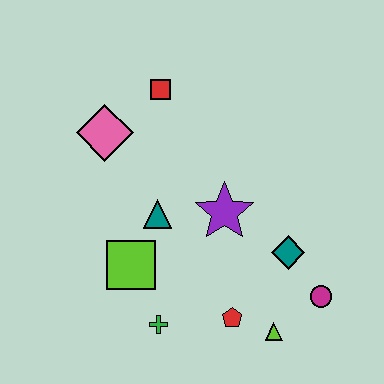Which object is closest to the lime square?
The teal triangle is closest to the lime square.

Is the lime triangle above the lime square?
No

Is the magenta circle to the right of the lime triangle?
Yes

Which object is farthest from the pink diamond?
The magenta circle is farthest from the pink diamond.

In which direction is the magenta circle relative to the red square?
The magenta circle is below the red square.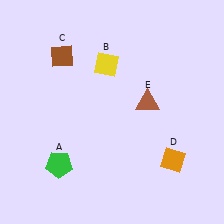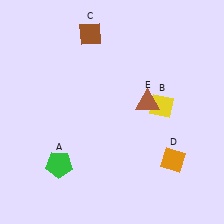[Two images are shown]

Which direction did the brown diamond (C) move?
The brown diamond (C) moved right.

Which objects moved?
The objects that moved are: the yellow diamond (B), the brown diamond (C).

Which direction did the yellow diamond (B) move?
The yellow diamond (B) moved right.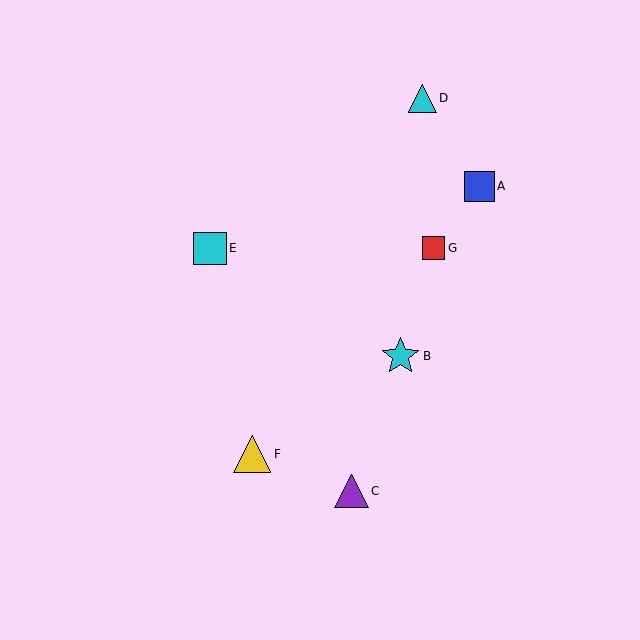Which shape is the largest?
The cyan star (labeled B) is the largest.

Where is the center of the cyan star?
The center of the cyan star is at (401, 356).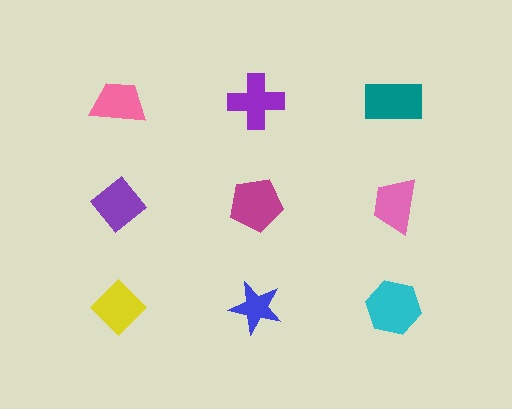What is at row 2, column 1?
A purple diamond.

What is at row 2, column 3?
A pink trapezoid.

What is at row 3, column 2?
A blue star.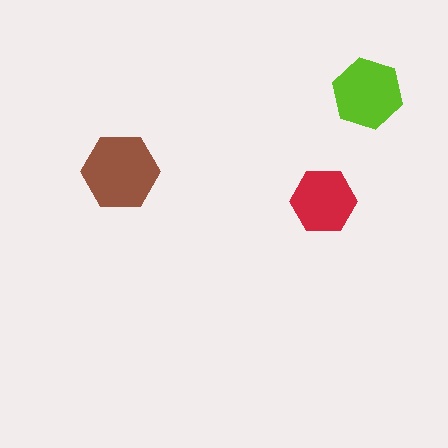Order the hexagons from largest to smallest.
the brown one, the lime one, the red one.